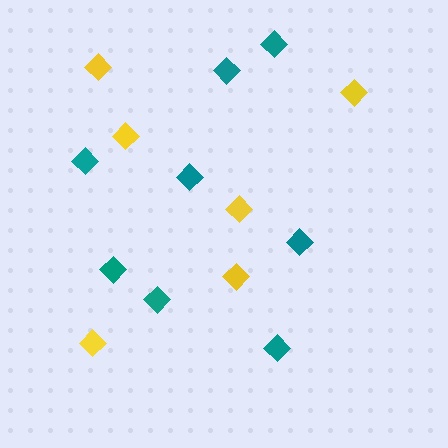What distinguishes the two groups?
There are 2 groups: one group of yellow diamonds (6) and one group of teal diamonds (8).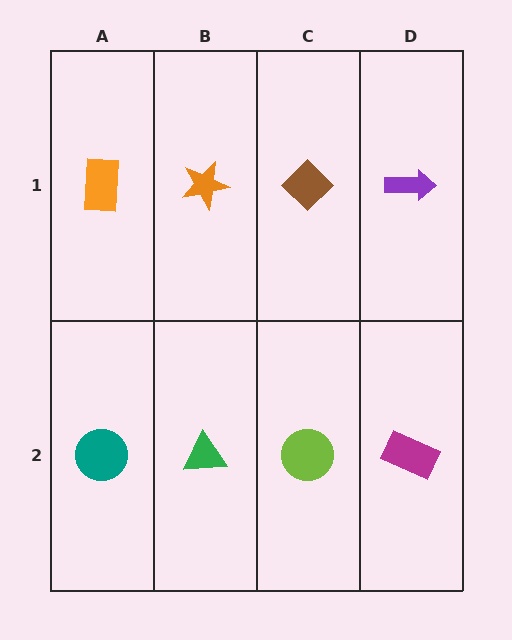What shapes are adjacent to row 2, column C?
A brown diamond (row 1, column C), a green triangle (row 2, column B), a magenta rectangle (row 2, column D).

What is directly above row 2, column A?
An orange rectangle.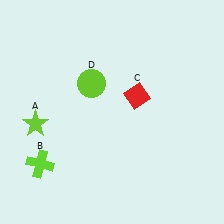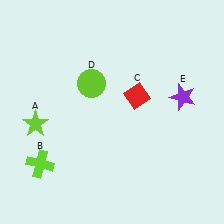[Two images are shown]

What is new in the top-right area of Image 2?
A purple star (E) was added in the top-right area of Image 2.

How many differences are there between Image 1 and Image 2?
There is 1 difference between the two images.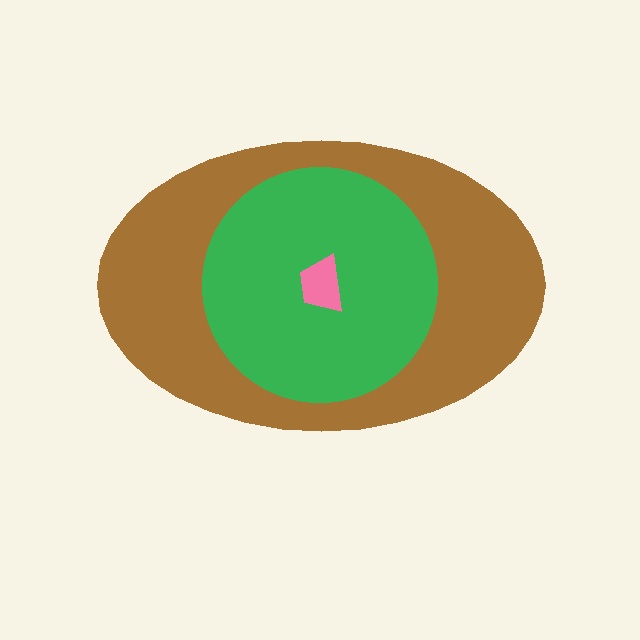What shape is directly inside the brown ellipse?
The green circle.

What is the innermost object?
The pink trapezoid.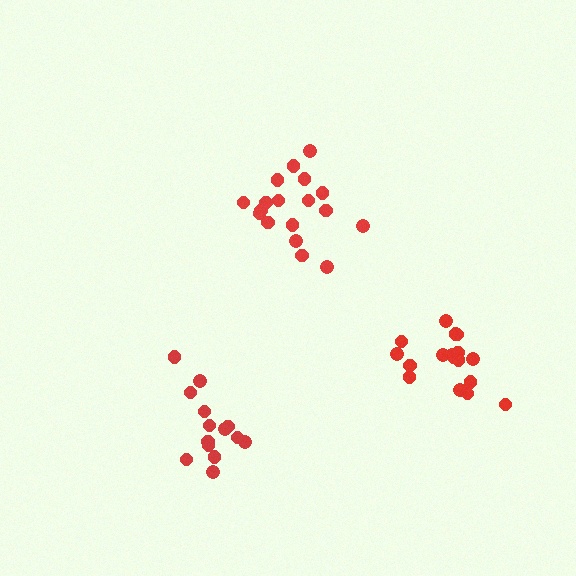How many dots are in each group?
Group 1: 17 dots, Group 2: 18 dots, Group 3: 14 dots (49 total).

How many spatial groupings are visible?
There are 3 spatial groupings.